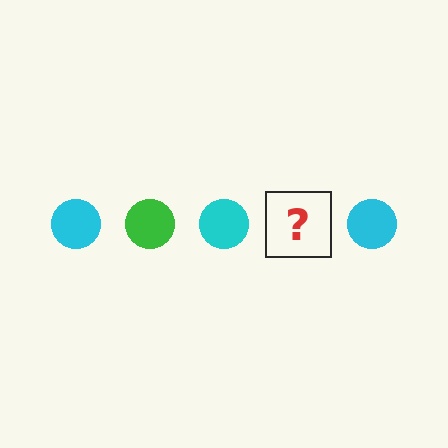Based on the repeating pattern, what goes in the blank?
The blank should be a green circle.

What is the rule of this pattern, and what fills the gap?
The rule is that the pattern cycles through cyan, green circles. The gap should be filled with a green circle.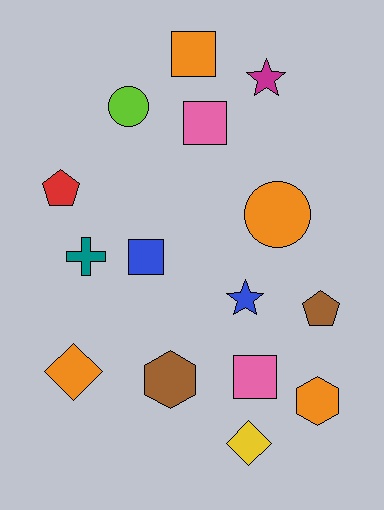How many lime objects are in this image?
There is 1 lime object.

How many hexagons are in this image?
There are 2 hexagons.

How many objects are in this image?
There are 15 objects.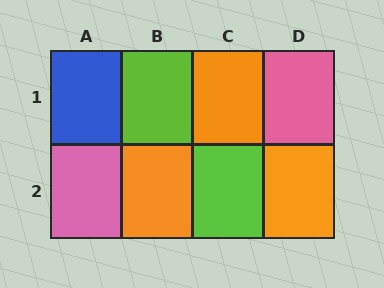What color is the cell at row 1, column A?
Blue.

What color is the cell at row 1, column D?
Pink.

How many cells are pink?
2 cells are pink.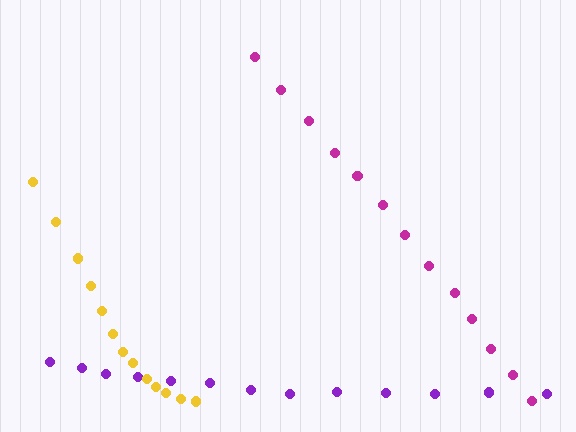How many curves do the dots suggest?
There are 3 distinct paths.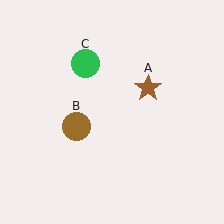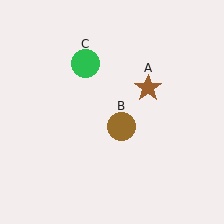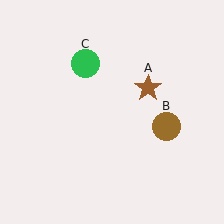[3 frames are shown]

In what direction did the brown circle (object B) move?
The brown circle (object B) moved right.